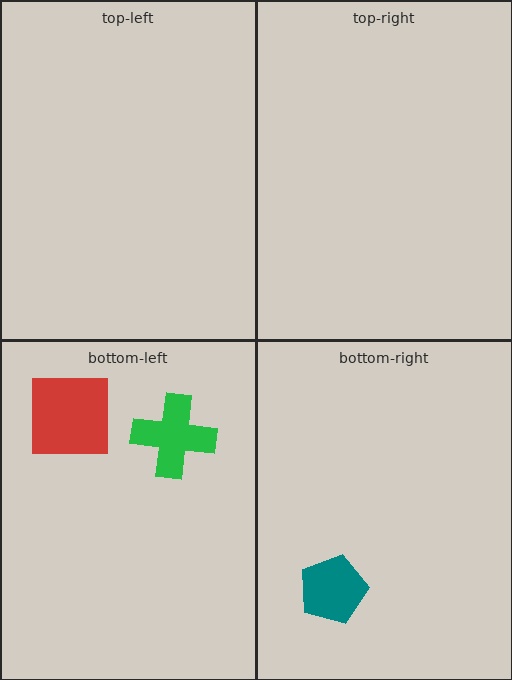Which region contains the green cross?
The bottom-left region.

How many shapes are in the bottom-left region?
2.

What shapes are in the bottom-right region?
The teal pentagon.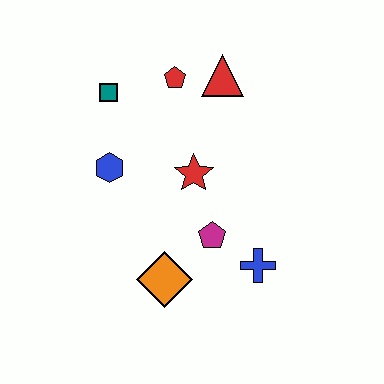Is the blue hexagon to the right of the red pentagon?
No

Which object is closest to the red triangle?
The red pentagon is closest to the red triangle.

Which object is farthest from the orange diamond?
The red triangle is farthest from the orange diamond.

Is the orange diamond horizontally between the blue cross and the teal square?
Yes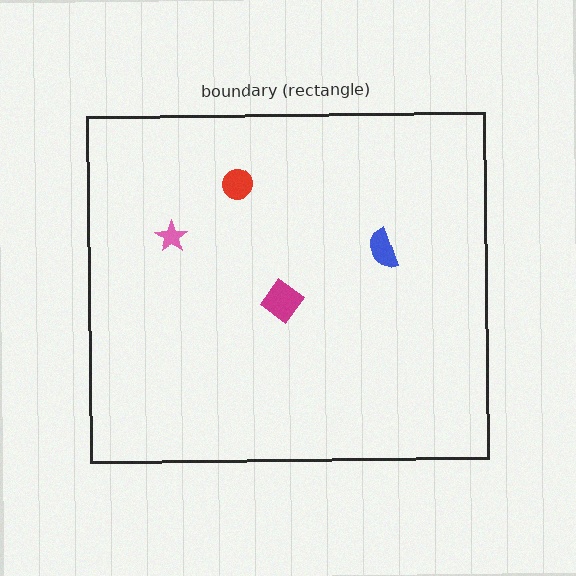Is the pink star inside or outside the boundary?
Inside.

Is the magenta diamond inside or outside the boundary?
Inside.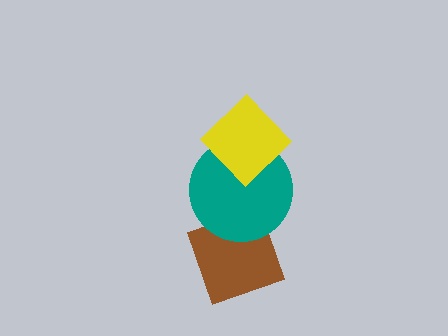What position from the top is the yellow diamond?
The yellow diamond is 1st from the top.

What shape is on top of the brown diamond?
The teal circle is on top of the brown diamond.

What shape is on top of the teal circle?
The yellow diamond is on top of the teal circle.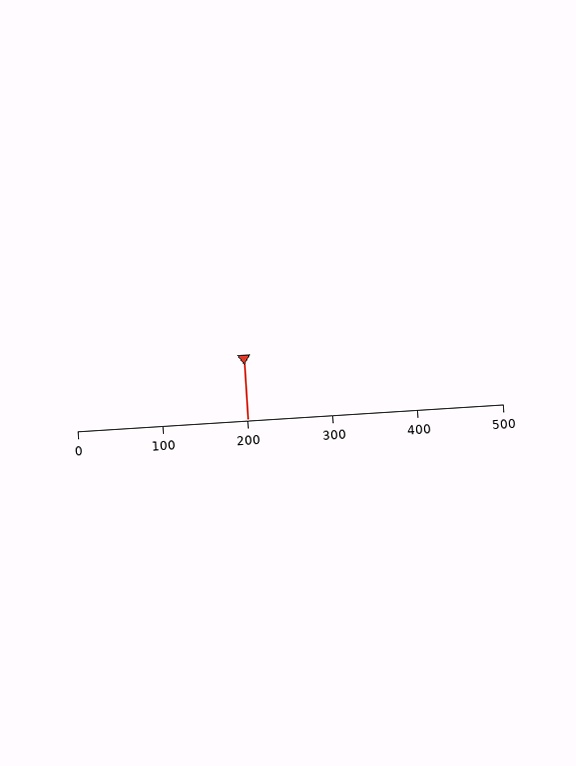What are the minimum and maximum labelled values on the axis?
The axis runs from 0 to 500.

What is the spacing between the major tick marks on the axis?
The major ticks are spaced 100 apart.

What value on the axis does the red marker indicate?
The marker indicates approximately 200.